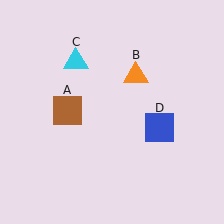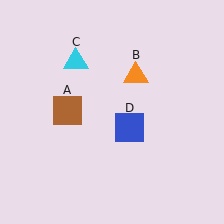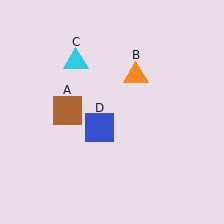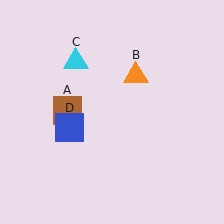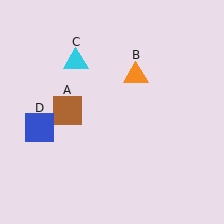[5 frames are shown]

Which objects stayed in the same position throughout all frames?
Brown square (object A) and orange triangle (object B) and cyan triangle (object C) remained stationary.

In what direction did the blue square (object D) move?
The blue square (object D) moved left.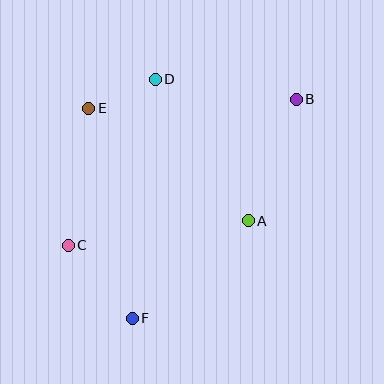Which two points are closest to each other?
Points D and E are closest to each other.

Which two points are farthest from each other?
Points B and F are farthest from each other.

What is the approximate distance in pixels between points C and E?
The distance between C and E is approximately 138 pixels.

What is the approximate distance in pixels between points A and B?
The distance between A and B is approximately 131 pixels.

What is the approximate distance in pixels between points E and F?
The distance between E and F is approximately 214 pixels.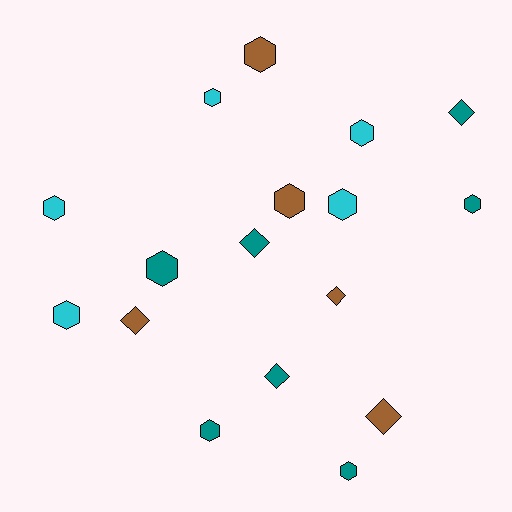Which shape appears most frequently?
Hexagon, with 11 objects.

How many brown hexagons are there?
There are 2 brown hexagons.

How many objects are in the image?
There are 17 objects.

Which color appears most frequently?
Teal, with 7 objects.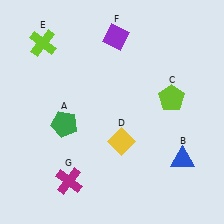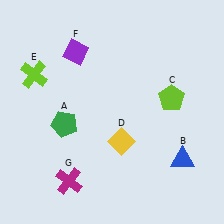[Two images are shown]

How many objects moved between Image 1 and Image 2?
2 objects moved between the two images.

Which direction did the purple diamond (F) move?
The purple diamond (F) moved left.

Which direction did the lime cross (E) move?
The lime cross (E) moved down.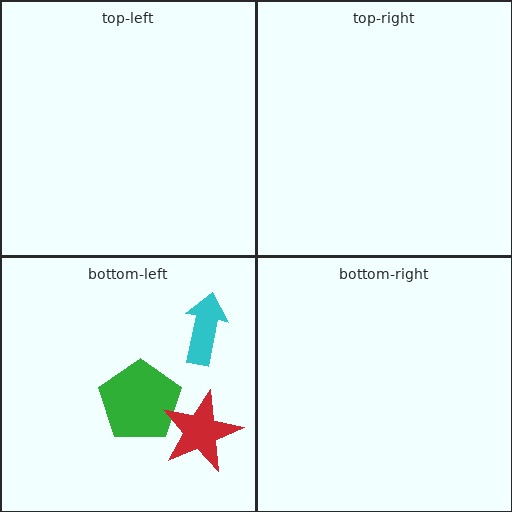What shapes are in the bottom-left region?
The green pentagon, the cyan arrow, the red star.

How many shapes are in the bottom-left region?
3.